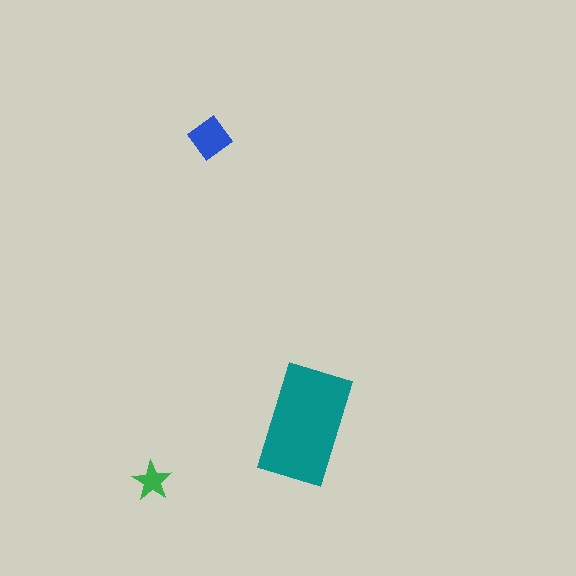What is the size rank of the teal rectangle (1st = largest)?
1st.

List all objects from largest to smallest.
The teal rectangle, the blue diamond, the green star.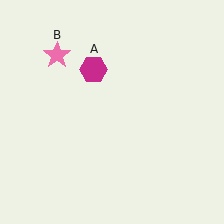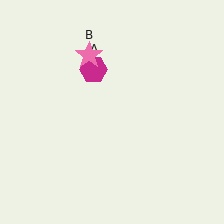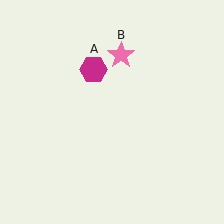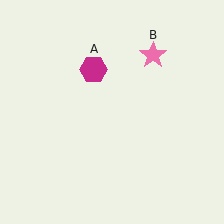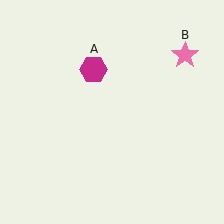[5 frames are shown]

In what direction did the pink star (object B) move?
The pink star (object B) moved right.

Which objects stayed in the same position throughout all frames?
Magenta hexagon (object A) remained stationary.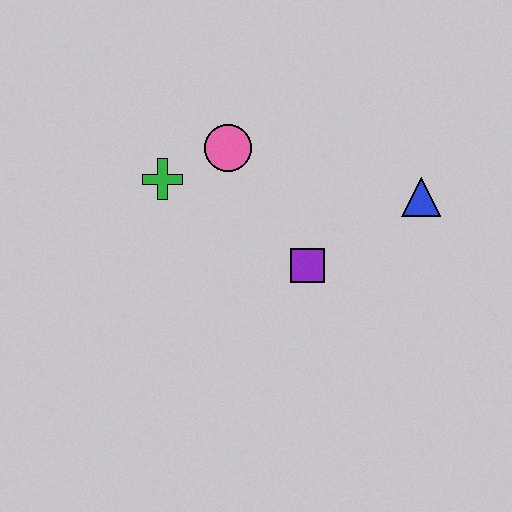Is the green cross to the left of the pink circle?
Yes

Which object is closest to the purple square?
The blue triangle is closest to the purple square.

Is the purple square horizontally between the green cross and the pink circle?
No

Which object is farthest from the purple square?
The green cross is farthest from the purple square.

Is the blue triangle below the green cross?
Yes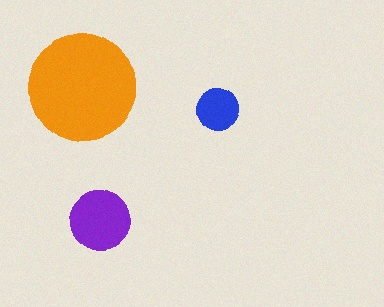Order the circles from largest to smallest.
the orange one, the purple one, the blue one.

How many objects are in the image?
There are 3 objects in the image.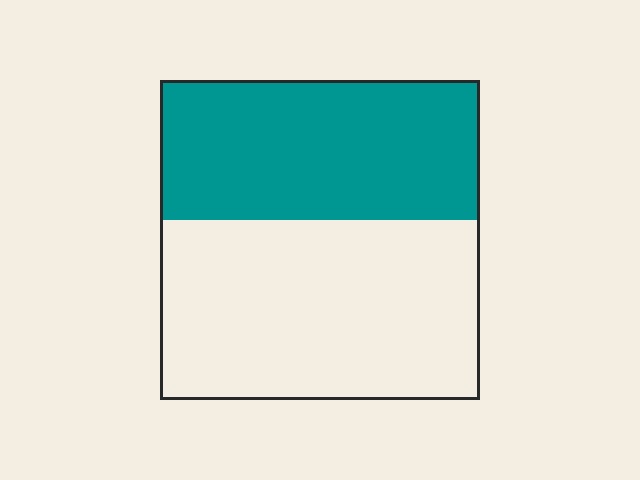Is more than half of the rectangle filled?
No.